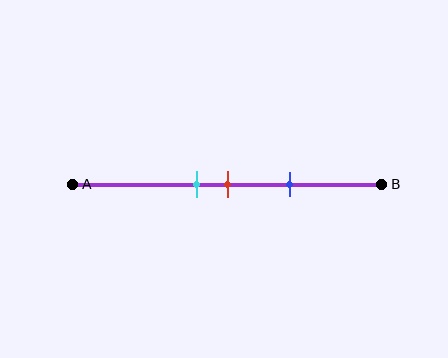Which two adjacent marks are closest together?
The cyan and red marks are the closest adjacent pair.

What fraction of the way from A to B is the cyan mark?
The cyan mark is approximately 40% (0.4) of the way from A to B.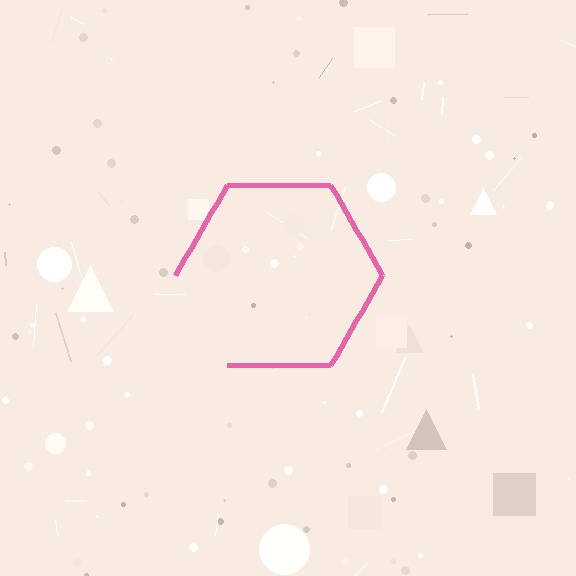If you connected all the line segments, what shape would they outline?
They would outline a hexagon.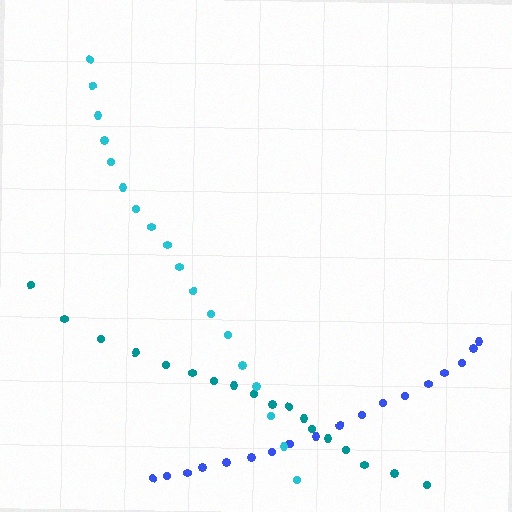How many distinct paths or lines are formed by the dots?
There are 3 distinct paths.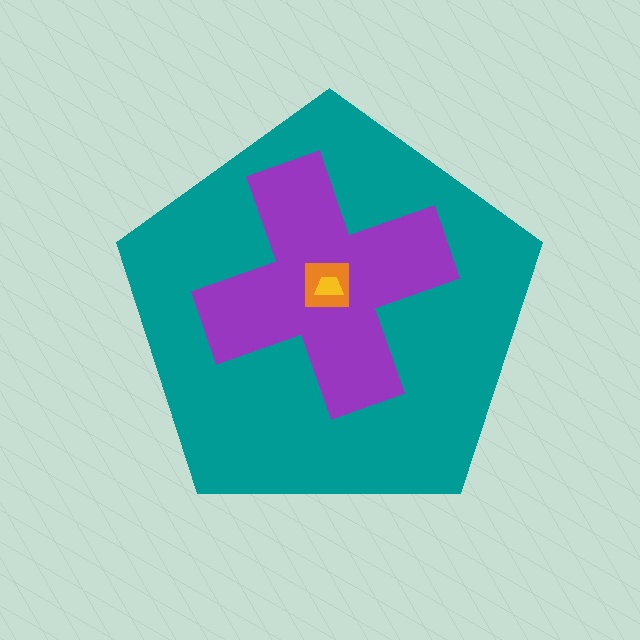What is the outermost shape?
The teal pentagon.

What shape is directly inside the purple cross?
The orange square.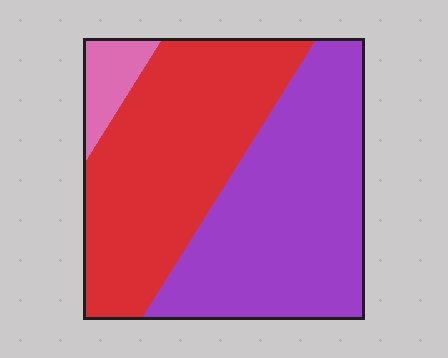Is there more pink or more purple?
Purple.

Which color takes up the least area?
Pink, at roughly 5%.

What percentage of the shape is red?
Red takes up between a quarter and a half of the shape.